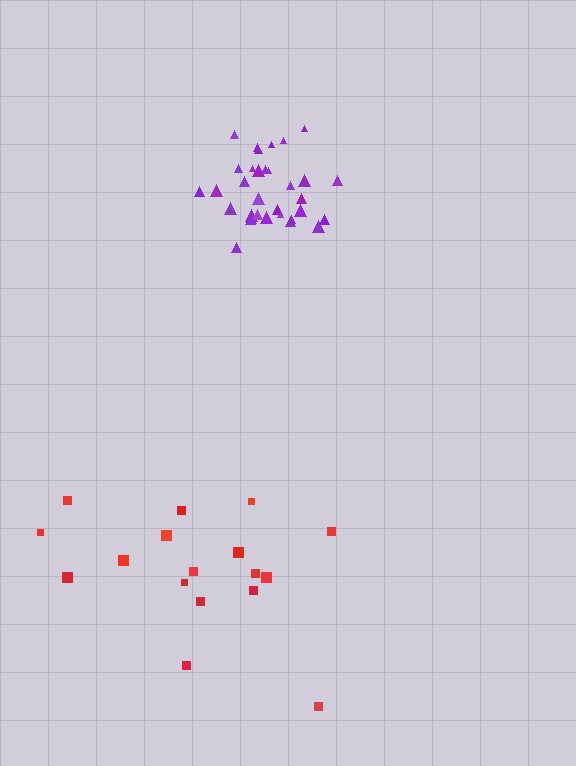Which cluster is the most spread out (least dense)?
Red.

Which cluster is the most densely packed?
Purple.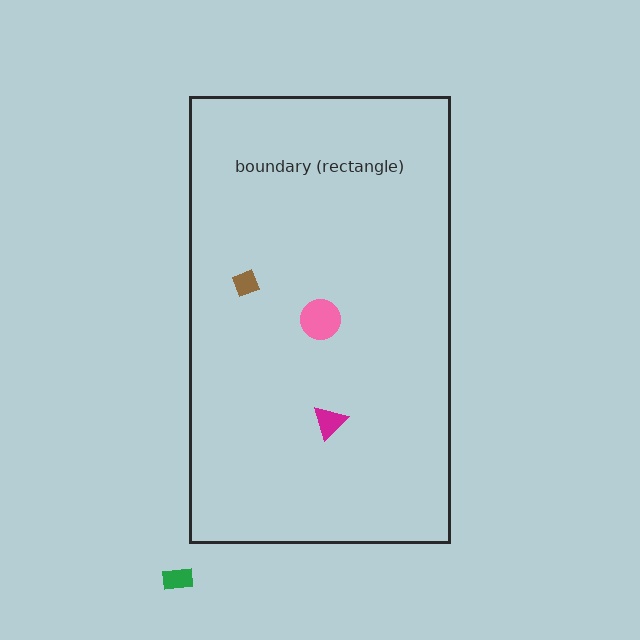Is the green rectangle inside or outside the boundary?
Outside.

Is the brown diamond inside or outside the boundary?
Inside.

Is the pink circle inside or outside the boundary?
Inside.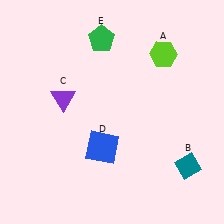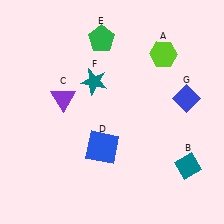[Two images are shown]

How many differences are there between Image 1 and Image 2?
There are 2 differences between the two images.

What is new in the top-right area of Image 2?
A blue diamond (G) was added in the top-right area of Image 2.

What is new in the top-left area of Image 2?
A teal star (F) was added in the top-left area of Image 2.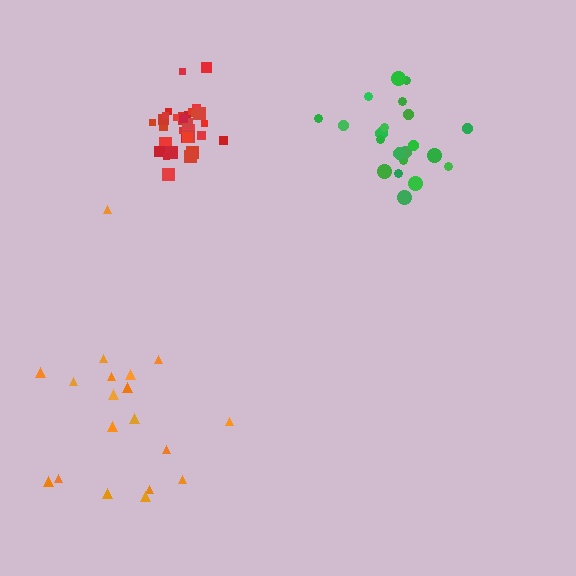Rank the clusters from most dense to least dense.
red, green, orange.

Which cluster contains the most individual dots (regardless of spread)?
Red (33).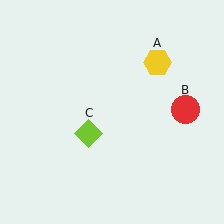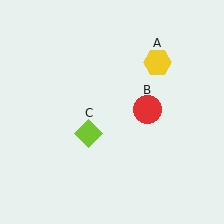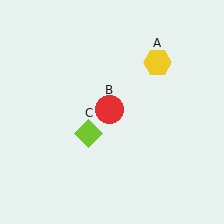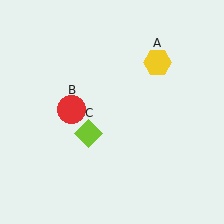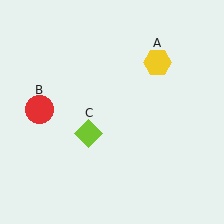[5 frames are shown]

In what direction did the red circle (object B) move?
The red circle (object B) moved left.